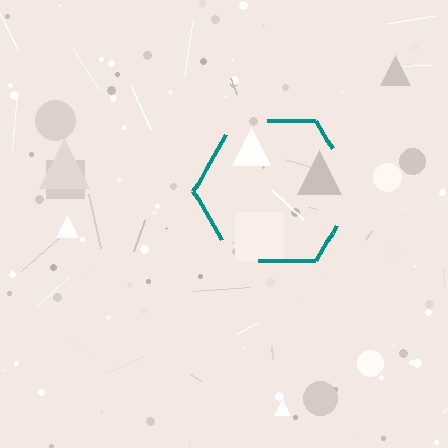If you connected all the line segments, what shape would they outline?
They would outline a hexagon.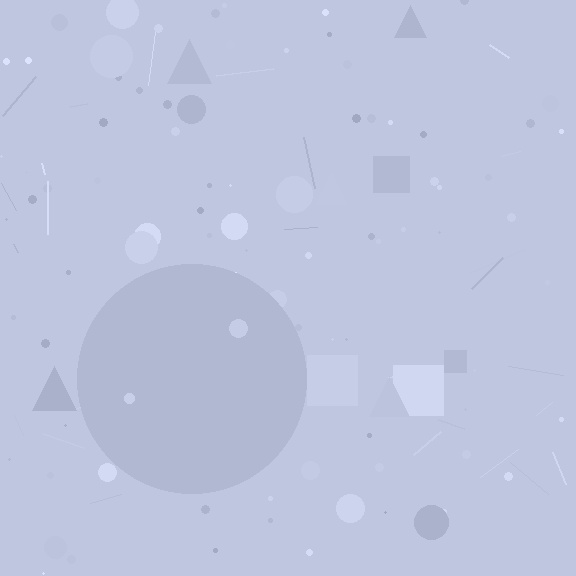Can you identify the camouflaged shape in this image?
The camouflaged shape is a circle.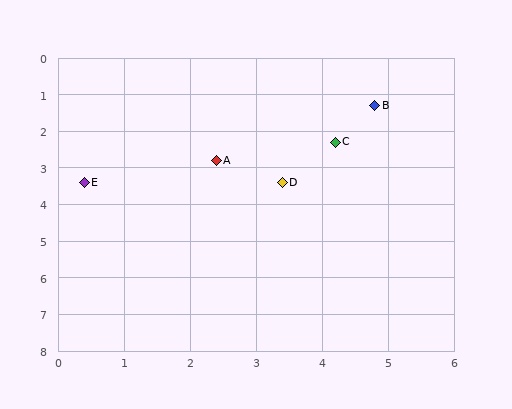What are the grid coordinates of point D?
Point D is at approximately (3.4, 3.4).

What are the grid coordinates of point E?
Point E is at approximately (0.4, 3.4).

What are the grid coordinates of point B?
Point B is at approximately (4.8, 1.3).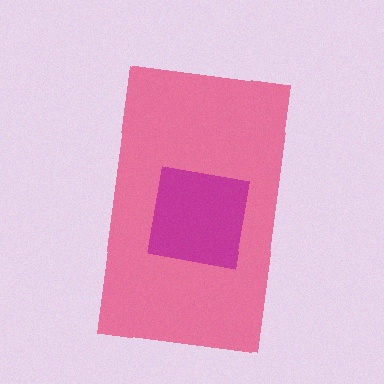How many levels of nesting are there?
2.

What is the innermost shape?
The magenta square.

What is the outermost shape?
The pink rectangle.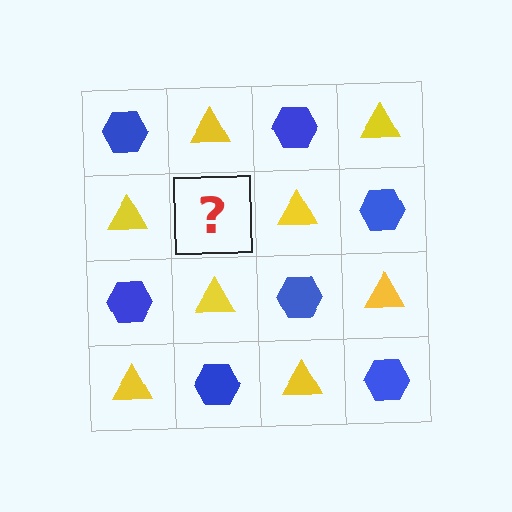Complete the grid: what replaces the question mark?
The question mark should be replaced with a blue hexagon.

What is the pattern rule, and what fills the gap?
The rule is that it alternates blue hexagon and yellow triangle in a checkerboard pattern. The gap should be filled with a blue hexagon.